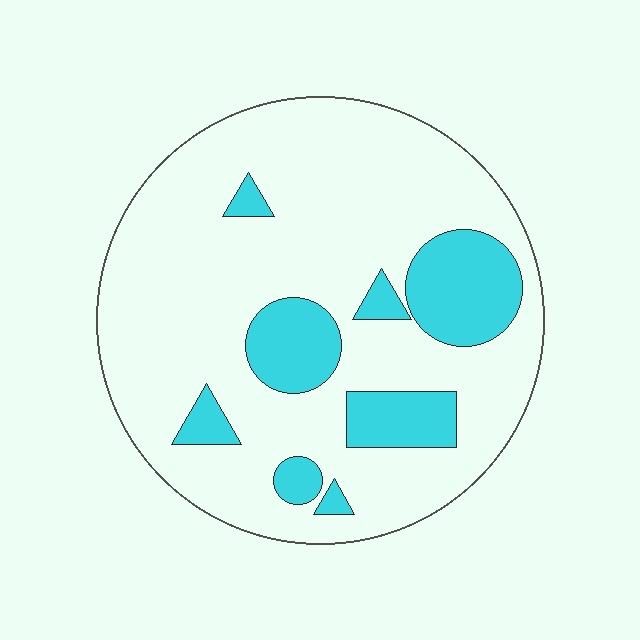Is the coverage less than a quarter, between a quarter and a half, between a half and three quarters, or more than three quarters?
Less than a quarter.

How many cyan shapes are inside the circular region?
8.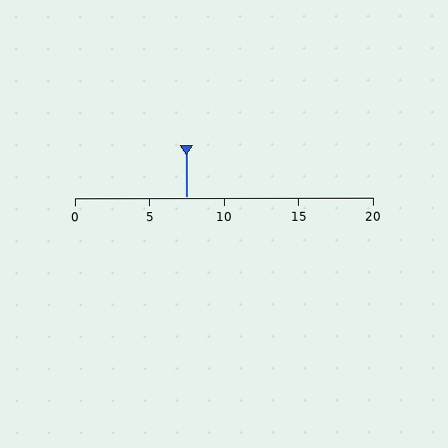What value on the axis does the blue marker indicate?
The marker indicates approximately 7.5.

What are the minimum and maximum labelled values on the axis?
The axis runs from 0 to 20.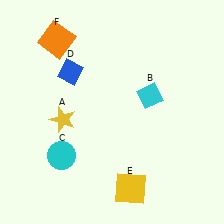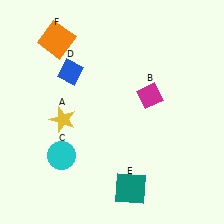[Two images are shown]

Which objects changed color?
B changed from cyan to magenta. E changed from yellow to teal.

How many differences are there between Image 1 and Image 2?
There are 2 differences between the two images.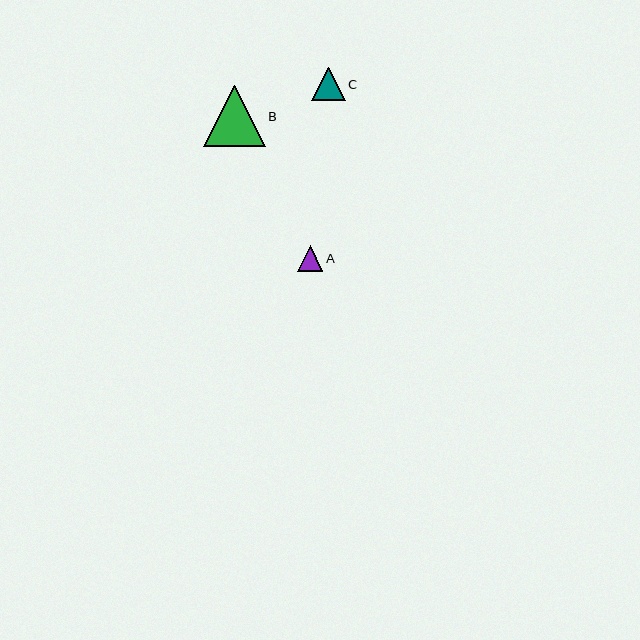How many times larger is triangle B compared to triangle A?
Triangle B is approximately 2.4 times the size of triangle A.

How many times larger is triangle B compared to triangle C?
Triangle B is approximately 1.8 times the size of triangle C.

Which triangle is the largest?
Triangle B is the largest with a size of approximately 61 pixels.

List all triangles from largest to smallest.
From largest to smallest: B, C, A.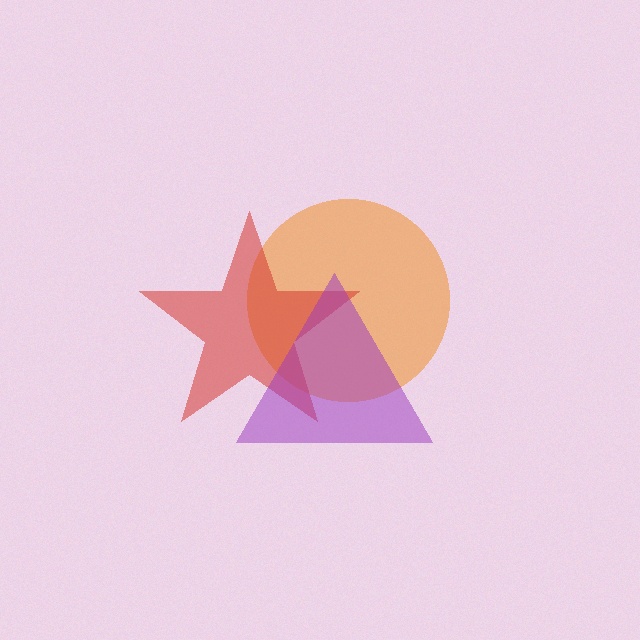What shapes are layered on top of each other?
The layered shapes are: an orange circle, a red star, a purple triangle.